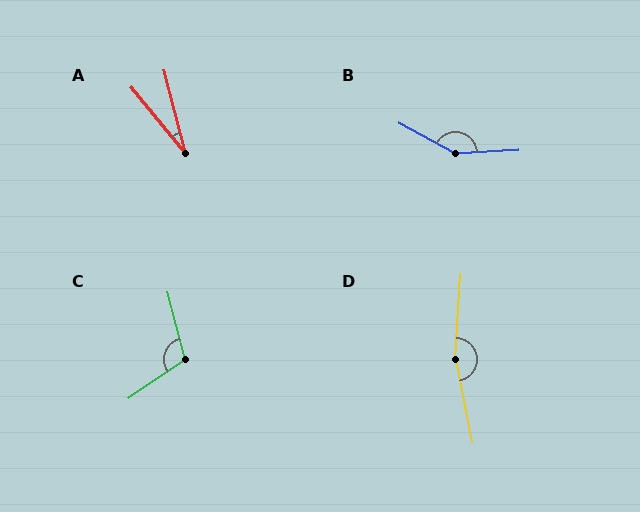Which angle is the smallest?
A, at approximately 24 degrees.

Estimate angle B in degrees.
Approximately 149 degrees.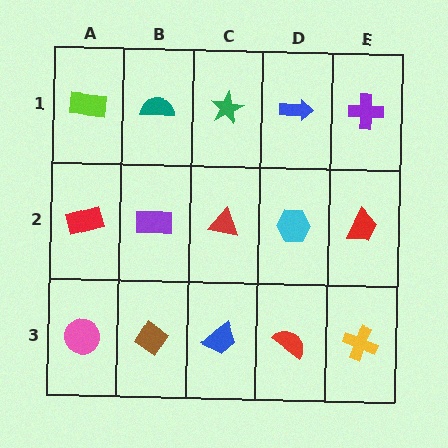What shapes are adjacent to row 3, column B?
A purple rectangle (row 2, column B), a pink circle (row 3, column A), a blue trapezoid (row 3, column C).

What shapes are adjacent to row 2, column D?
A blue arrow (row 1, column D), a red semicircle (row 3, column D), a red triangle (row 2, column C), a red trapezoid (row 2, column E).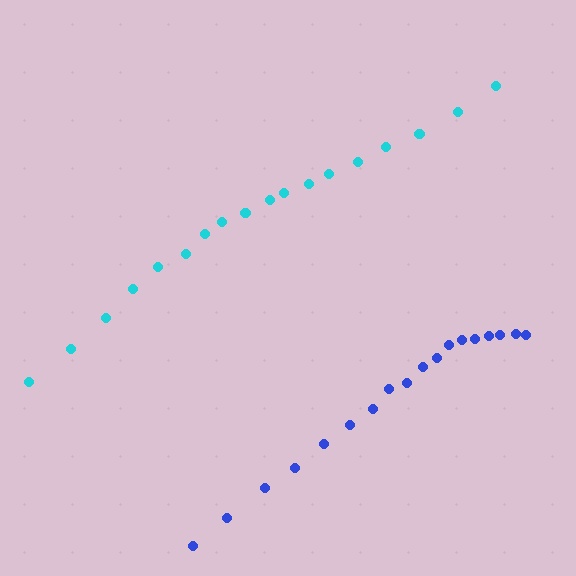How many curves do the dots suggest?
There are 2 distinct paths.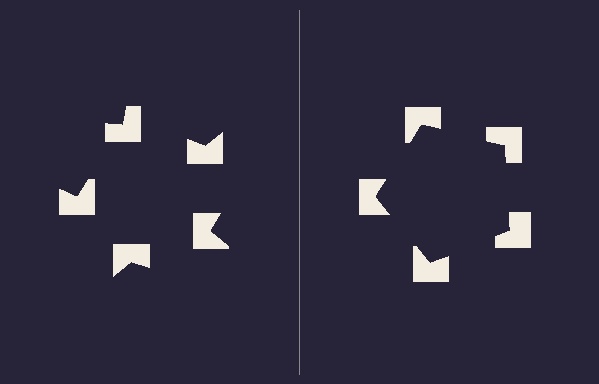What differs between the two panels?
The notched squares are positioned identically on both sides; only the wedge orientations differ. On the right they align to a pentagon; on the left they are misaligned.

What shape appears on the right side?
An illusory pentagon.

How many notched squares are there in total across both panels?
10 — 5 on each side.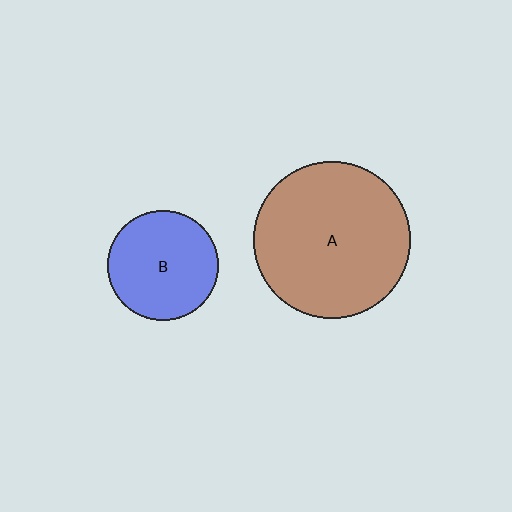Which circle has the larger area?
Circle A (brown).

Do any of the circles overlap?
No, none of the circles overlap.